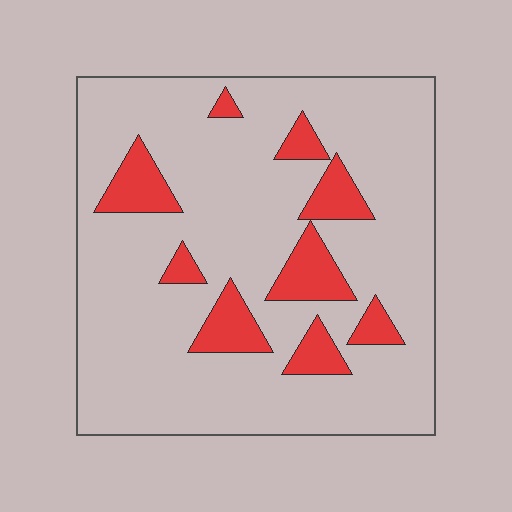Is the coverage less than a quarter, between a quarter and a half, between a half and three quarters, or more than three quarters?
Less than a quarter.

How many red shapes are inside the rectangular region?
9.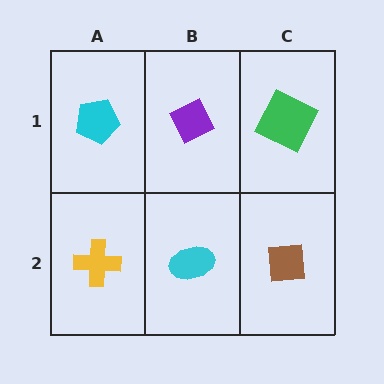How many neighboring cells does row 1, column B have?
3.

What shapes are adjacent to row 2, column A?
A cyan pentagon (row 1, column A), a cyan ellipse (row 2, column B).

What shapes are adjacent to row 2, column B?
A purple diamond (row 1, column B), a yellow cross (row 2, column A), a brown square (row 2, column C).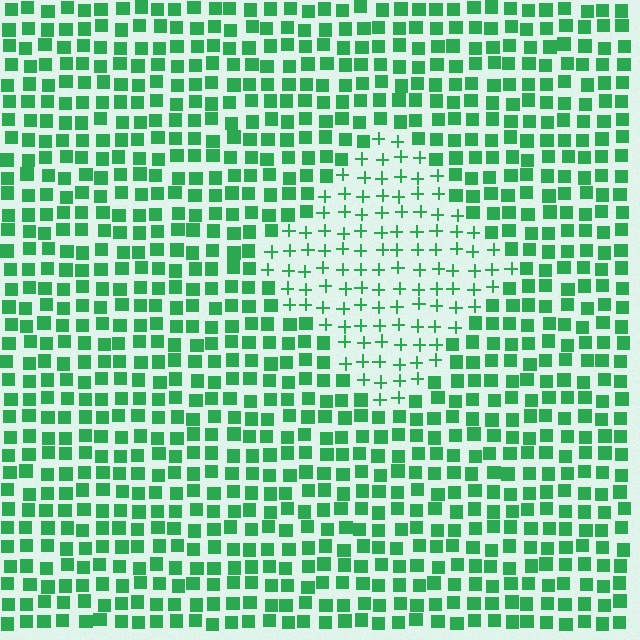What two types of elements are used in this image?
The image uses plus signs inside the diamond region and squares outside it.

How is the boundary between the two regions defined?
The boundary is defined by a change in element shape: plus signs inside vs. squares outside. All elements share the same color and spacing.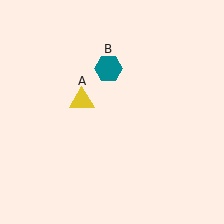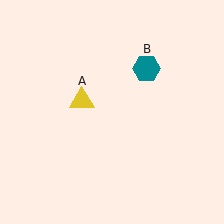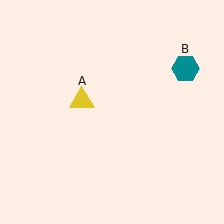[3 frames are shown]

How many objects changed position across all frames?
1 object changed position: teal hexagon (object B).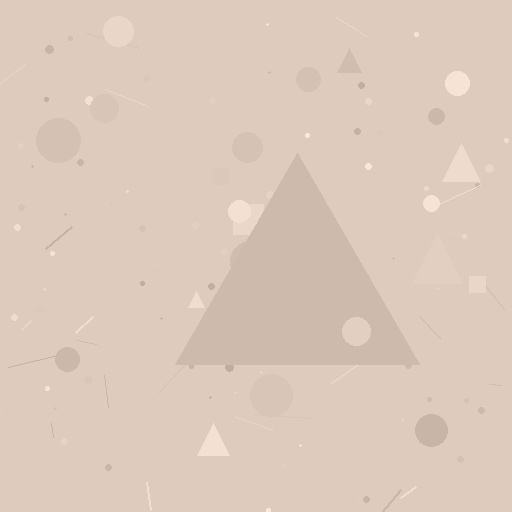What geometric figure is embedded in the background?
A triangle is embedded in the background.